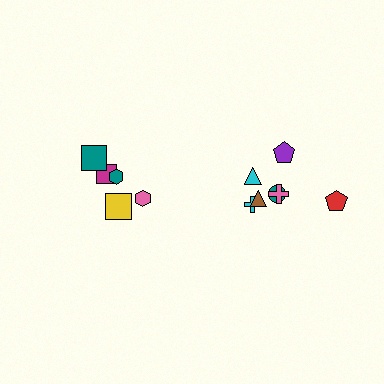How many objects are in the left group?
There are 5 objects.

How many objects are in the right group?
There are 7 objects.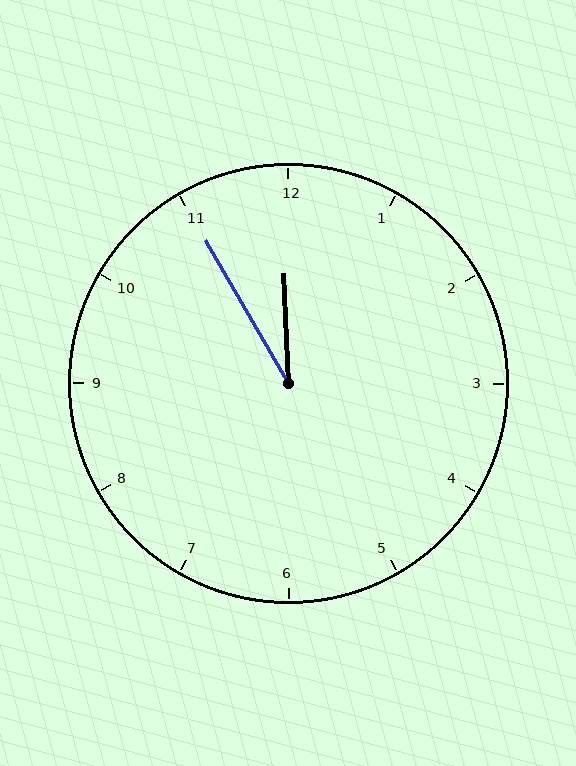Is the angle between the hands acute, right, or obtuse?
It is acute.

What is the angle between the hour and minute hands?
Approximately 28 degrees.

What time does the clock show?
11:55.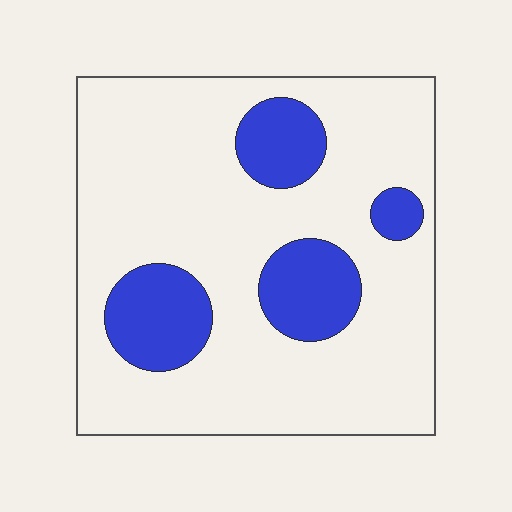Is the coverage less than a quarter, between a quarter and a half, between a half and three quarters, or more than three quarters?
Less than a quarter.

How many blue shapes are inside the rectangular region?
4.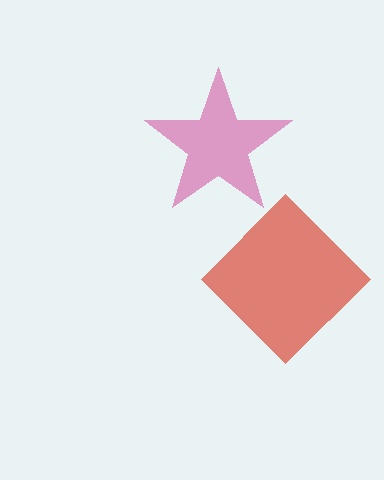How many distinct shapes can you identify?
There are 2 distinct shapes: a magenta star, a red diamond.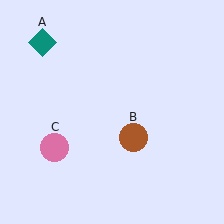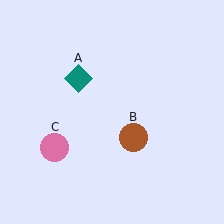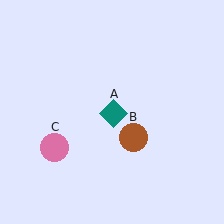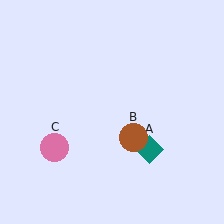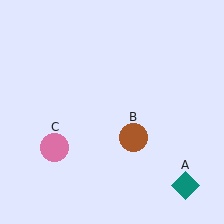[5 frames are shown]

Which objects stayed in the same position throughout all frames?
Brown circle (object B) and pink circle (object C) remained stationary.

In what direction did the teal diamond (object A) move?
The teal diamond (object A) moved down and to the right.